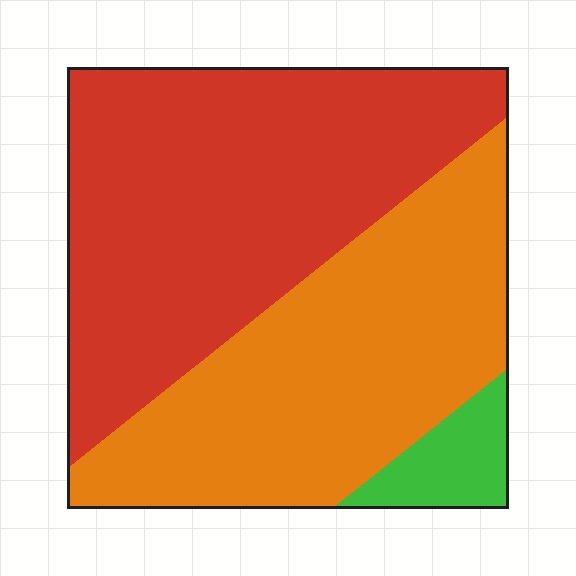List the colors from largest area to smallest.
From largest to smallest: red, orange, green.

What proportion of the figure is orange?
Orange takes up between a third and a half of the figure.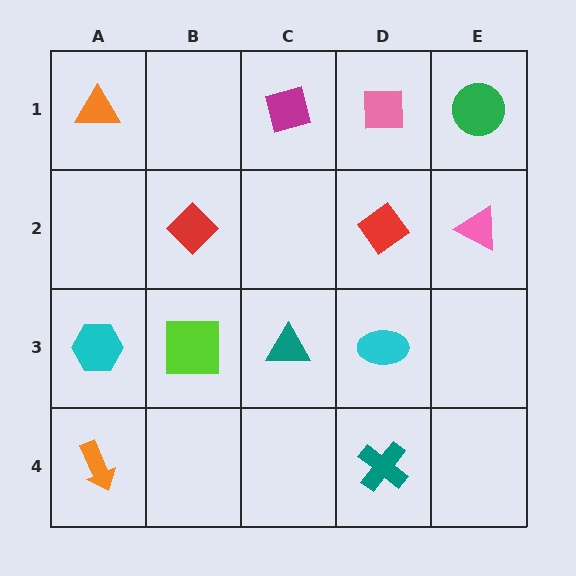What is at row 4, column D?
A teal cross.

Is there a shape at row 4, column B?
No, that cell is empty.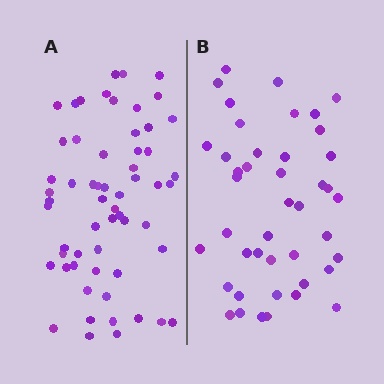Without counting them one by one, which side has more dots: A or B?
Region A (the left region) has more dots.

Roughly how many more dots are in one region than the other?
Region A has approximately 15 more dots than region B.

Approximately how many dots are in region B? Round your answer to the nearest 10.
About 40 dots. (The exact count is 43, which rounds to 40.)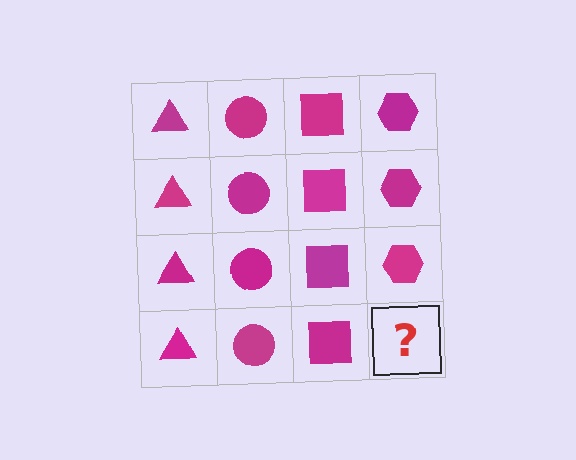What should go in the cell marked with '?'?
The missing cell should contain a magenta hexagon.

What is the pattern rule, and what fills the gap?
The rule is that each column has a consistent shape. The gap should be filled with a magenta hexagon.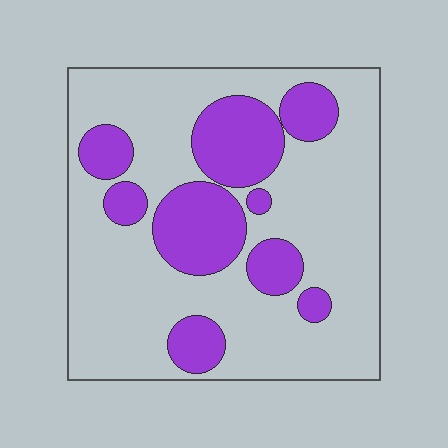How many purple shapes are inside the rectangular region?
9.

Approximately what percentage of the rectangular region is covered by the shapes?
Approximately 30%.